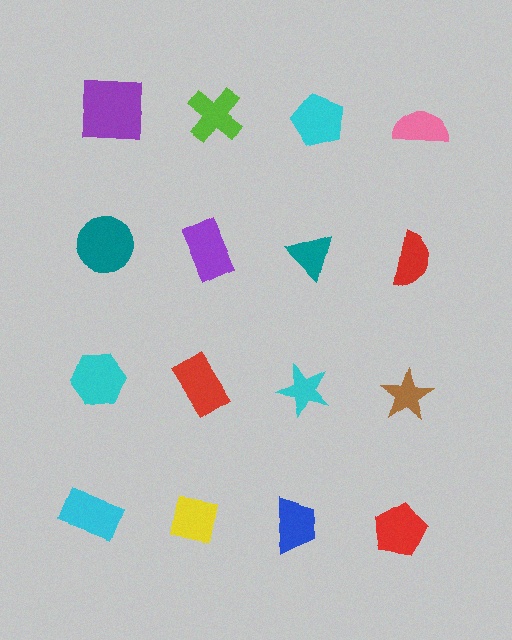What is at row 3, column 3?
A cyan star.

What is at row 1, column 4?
A pink semicircle.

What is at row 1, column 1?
A purple square.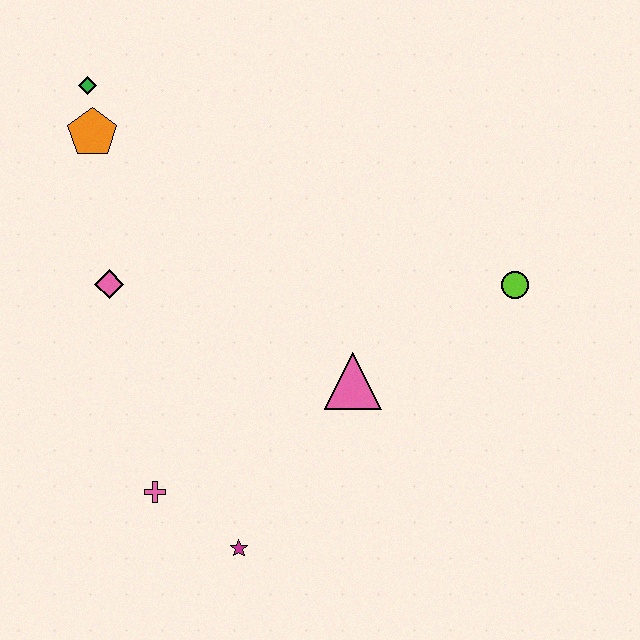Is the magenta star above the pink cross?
No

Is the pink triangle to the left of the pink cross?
No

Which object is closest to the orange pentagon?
The green diamond is closest to the orange pentagon.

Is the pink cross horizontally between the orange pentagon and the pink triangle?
Yes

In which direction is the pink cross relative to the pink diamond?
The pink cross is below the pink diamond.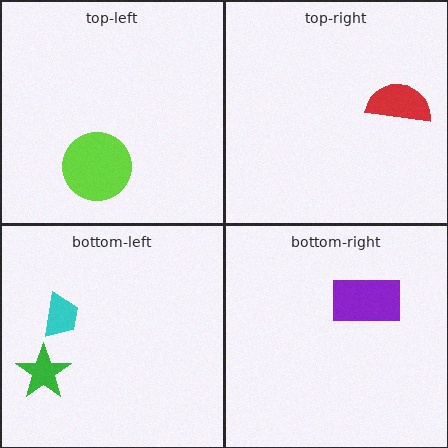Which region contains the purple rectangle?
The bottom-right region.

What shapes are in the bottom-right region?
The purple rectangle.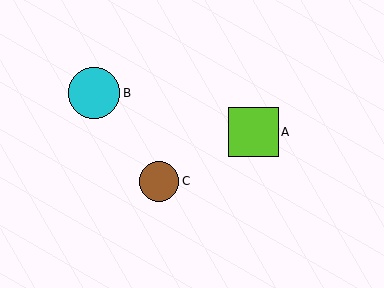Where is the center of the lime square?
The center of the lime square is at (253, 132).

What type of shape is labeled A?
Shape A is a lime square.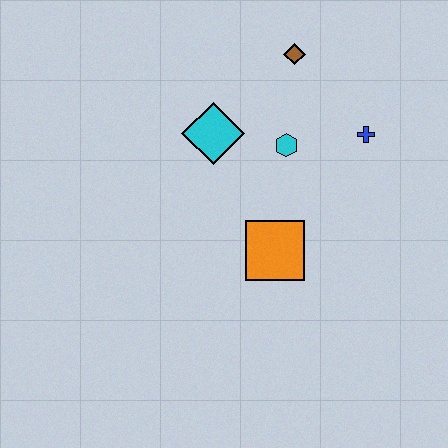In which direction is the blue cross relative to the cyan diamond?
The blue cross is to the right of the cyan diamond.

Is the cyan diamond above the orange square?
Yes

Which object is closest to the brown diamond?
The cyan hexagon is closest to the brown diamond.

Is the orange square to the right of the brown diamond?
No